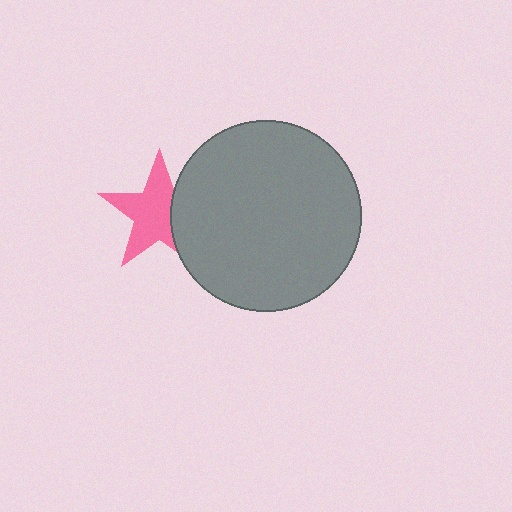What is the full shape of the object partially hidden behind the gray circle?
The partially hidden object is a pink star.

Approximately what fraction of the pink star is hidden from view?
Roughly 30% of the pink star is hidden behind the gray circle.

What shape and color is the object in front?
The object in front is a gray circle.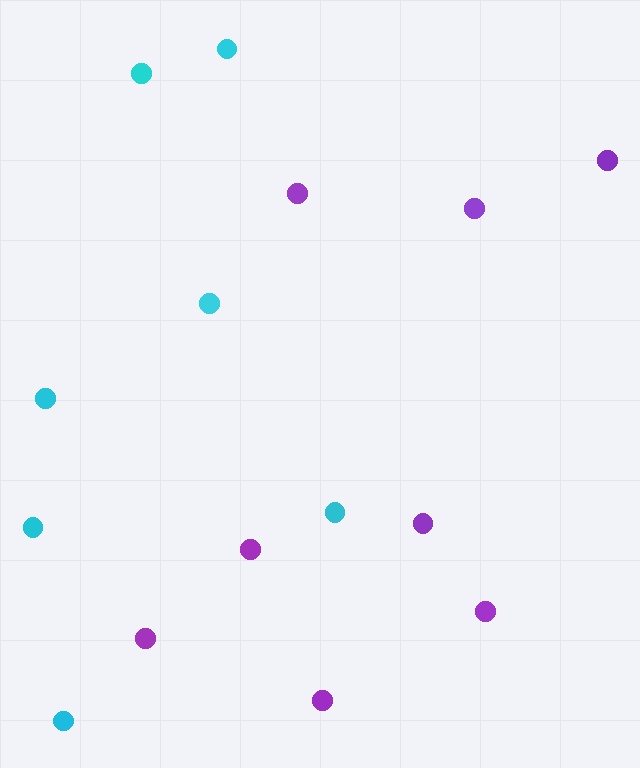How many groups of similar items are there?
There are 2 groups: one group of cyan circles (7) and one group of purple circles (8).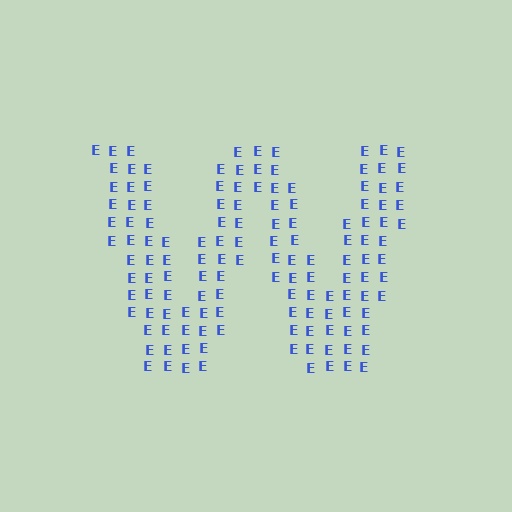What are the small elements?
The small elements are letter E's.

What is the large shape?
The large shape is the letter W.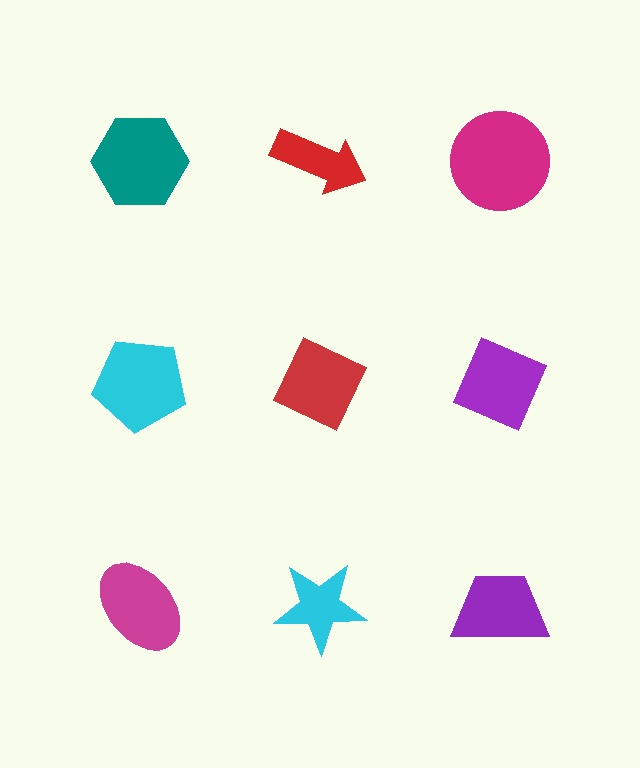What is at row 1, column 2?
A red arrow.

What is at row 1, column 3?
A magenta circle.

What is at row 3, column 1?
A magenta ellipse.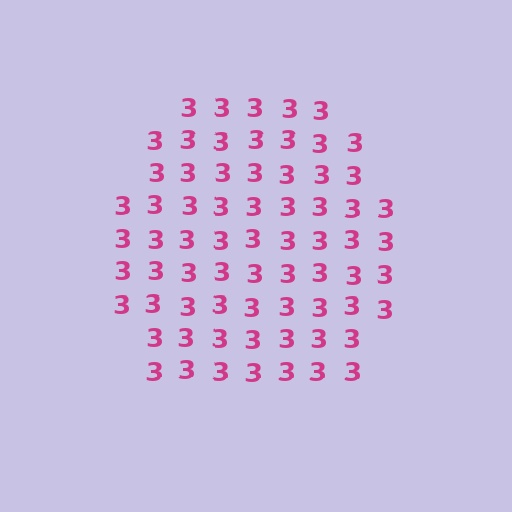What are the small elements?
The small elements are digit 3's.